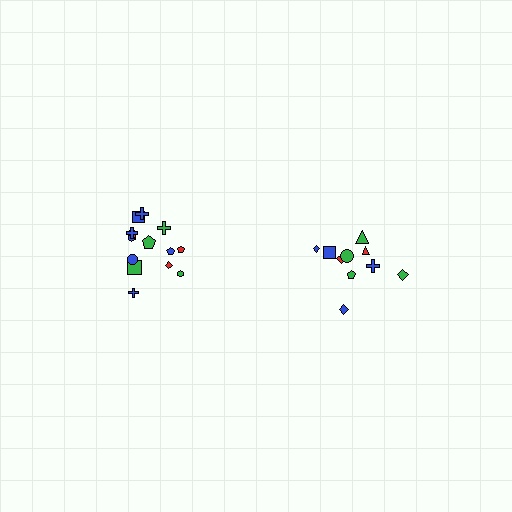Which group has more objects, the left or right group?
The left group.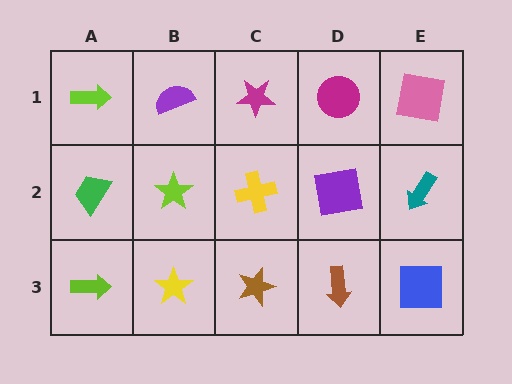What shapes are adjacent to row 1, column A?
A green trapezoid (row 2, column A), a purple semicircle (row 1, column B).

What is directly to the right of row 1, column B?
A magenta star.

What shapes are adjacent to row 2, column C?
A magenta star (row 1, column C), a brown star (row 3, column C), a lime star (row 2, column B), a purple square (row 2, column D).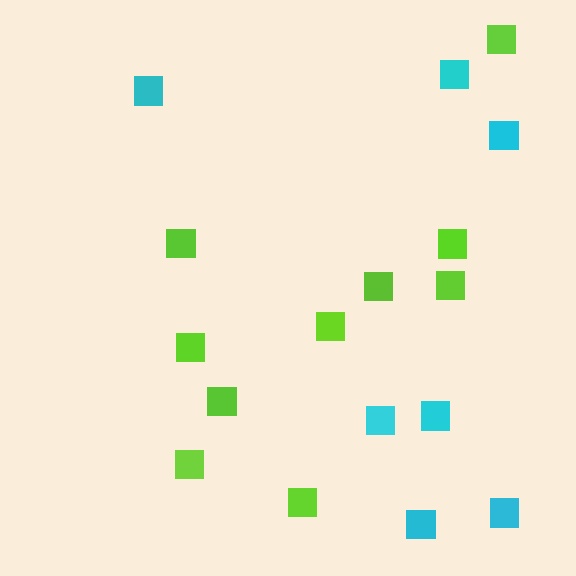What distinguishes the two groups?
There are 2 groups: one group of cyan squares (7) and one group of lime squares (10).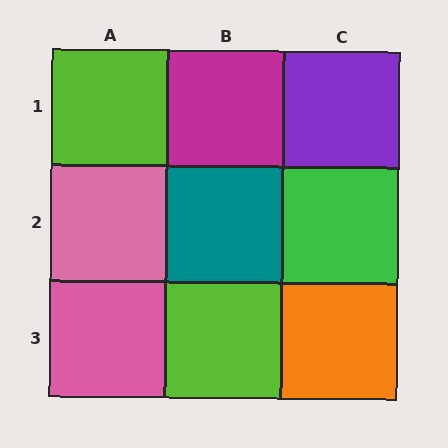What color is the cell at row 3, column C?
Orange.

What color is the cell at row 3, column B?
Lime.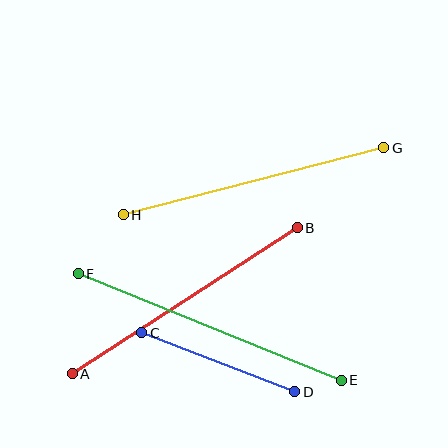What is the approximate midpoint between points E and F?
The midpoint is at approximately (210, 327) pixels.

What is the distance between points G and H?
The distance is approximately 269 pixels.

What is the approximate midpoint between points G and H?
The midpoint is at approximately (253, 181) pixels.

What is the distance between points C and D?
The distance is approximately 164 pixels.